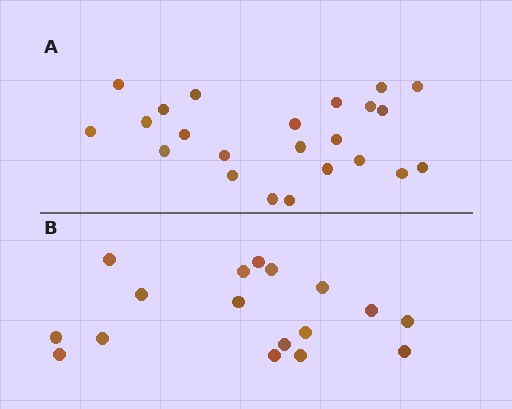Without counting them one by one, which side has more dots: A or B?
Region A (the top region) has more dots.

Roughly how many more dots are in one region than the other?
Region A has about 6 more dots than region B.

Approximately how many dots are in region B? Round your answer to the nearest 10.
About 20 dots. (The exact count is 17, which rounds to 20.)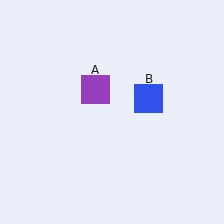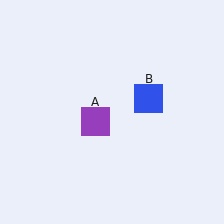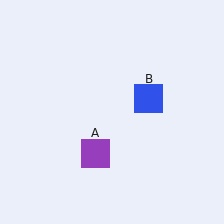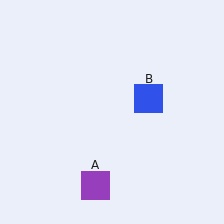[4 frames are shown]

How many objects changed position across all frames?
1 object changed position: purple square (object A).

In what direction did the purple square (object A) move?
The purple square (object A) moved down.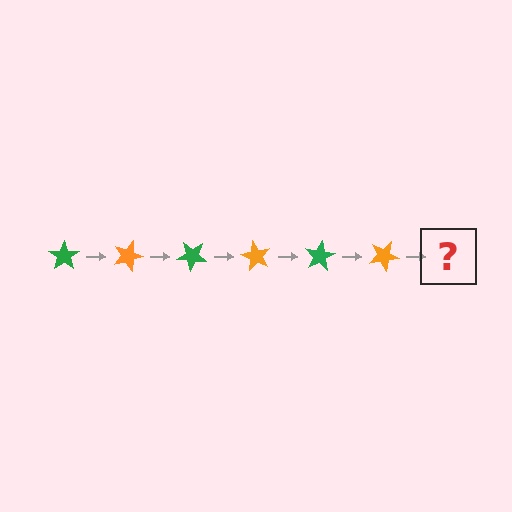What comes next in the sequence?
The next element should be a green star, rotated 120 degrees from the start.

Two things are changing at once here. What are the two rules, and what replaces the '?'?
The two rules are that it rotates 20 degrees each step and the color cycles through green and orange. The '?' should be a green star, rotated 120 degrees from the start.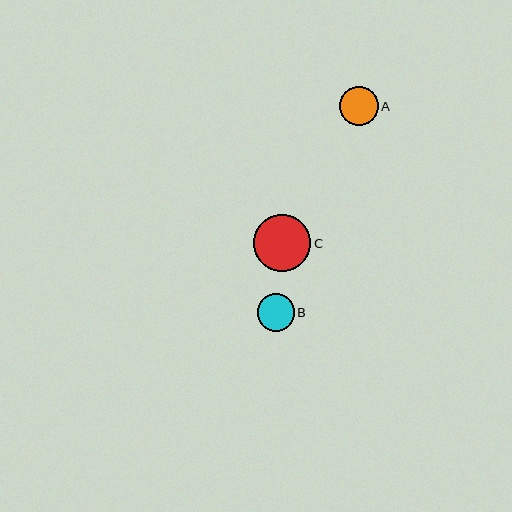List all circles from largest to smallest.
From largest to smallest: C, A, B.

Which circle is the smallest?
Circle B is the smallest with a size of approximately 37 pixels.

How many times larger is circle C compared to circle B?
Circle C is approximately 1.5 times the size of circle B.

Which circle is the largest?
Circle C is the largest with a size of approximately 57 pixels.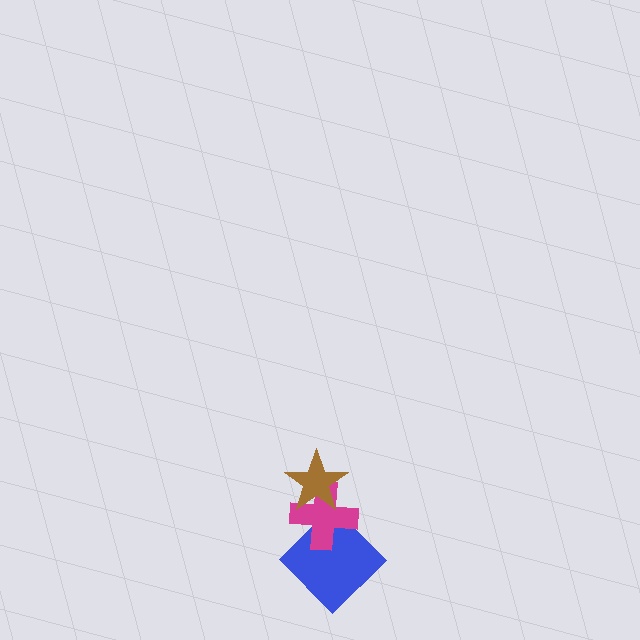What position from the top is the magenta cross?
The magenta cross is 2nd from the top.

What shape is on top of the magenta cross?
The brown star is on top of the magenta cross.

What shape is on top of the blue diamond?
The magenta cross is on top of the blue diamond.